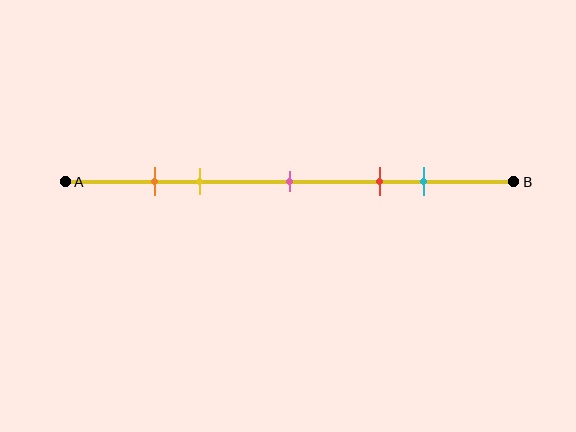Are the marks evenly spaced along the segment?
No, the marks are not evenly spaced.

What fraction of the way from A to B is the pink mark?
The pink mark is approximately 50% (0.5) of the way from A to B.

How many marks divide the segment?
There are 5 marks dividing the segment.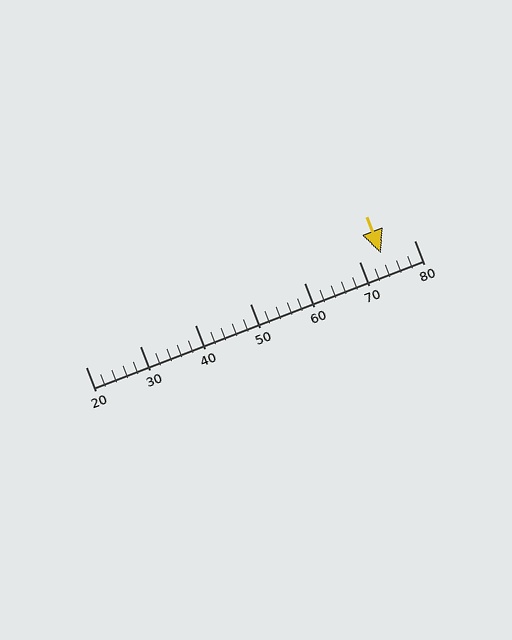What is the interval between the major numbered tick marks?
The major tick marks are spaced 10 units apart.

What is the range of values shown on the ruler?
The ruler shows values from 20 to 80.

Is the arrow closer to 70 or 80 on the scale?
The arrow is closer to 70.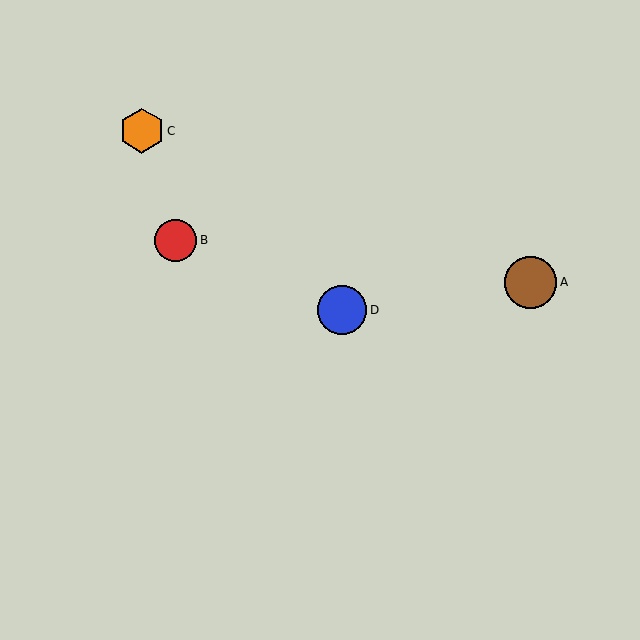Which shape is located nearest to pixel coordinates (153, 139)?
The orange hexagon (labeled C) at (142, 131) is nearest to that location.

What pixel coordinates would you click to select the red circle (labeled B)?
Click at (176, 240) to select the red circle B.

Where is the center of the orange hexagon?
The center of the orange hexagon is at (142, 131).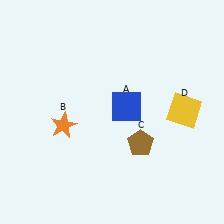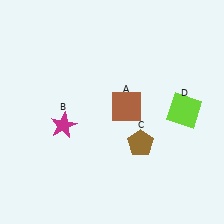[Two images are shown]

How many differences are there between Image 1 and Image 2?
There are 3 differences between the two images.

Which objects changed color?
A changed from blue to brown. B changed from orange to magenta. D changed from yellow to lime.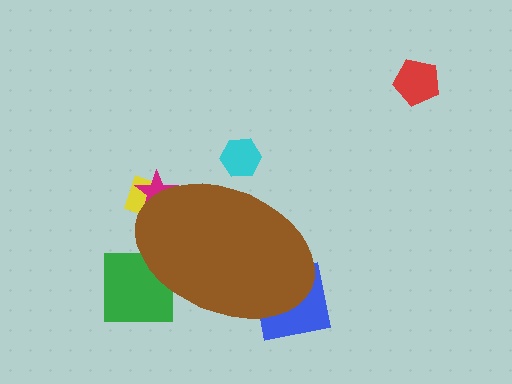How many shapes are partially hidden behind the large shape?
5 shapes are partially hidden.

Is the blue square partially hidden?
Yes, the blue square is partially hidden behind the brown ellipse.